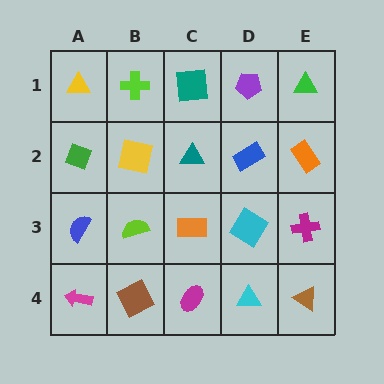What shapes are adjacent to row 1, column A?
A green diamond (row 2, column A), a lime cross (row 1, column B).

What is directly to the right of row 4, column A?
A brown square.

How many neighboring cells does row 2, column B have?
4.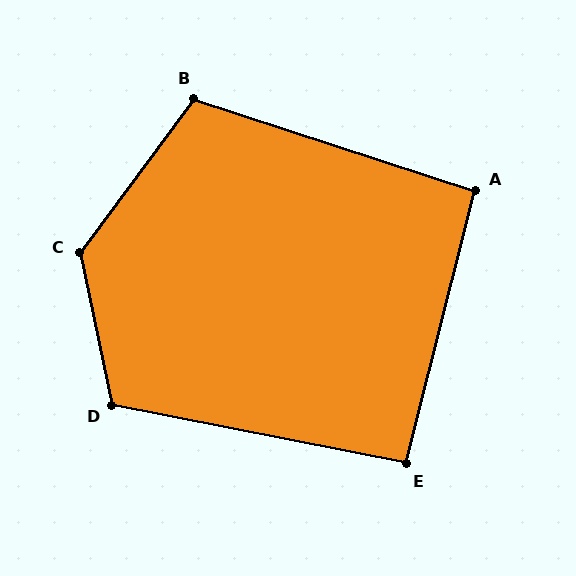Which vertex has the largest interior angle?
C, at approximately 131 degrees.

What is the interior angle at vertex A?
Approximately 94 degrees (approximately right).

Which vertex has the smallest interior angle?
E, at approximately 93 degrees.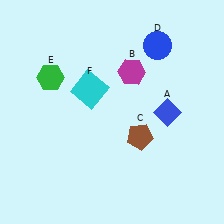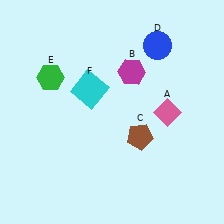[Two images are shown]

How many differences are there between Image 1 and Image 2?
There is 1 difference between the two images.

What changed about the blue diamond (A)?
In Image 1, A is blue. In Image 2, it changed to pink.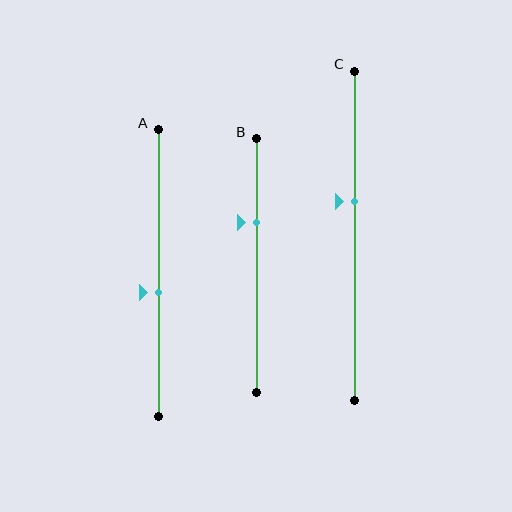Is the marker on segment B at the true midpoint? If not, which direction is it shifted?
No, the marker on segment B is shifted upward by about 17% of the segment length.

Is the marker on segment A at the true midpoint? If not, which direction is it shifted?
No, the marker on segment A is shifted downward by about 7% of the segment length.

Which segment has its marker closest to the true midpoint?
Segment A has its marker closest to the true midpoint.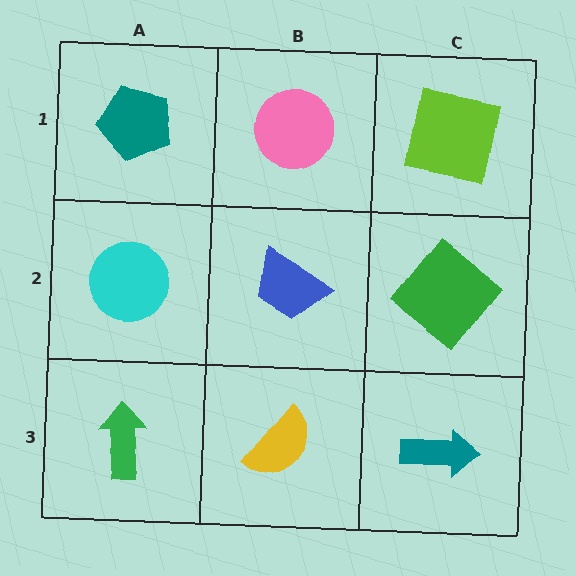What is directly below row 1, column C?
A green diamond.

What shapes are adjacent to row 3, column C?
A green diamond (row 2, column C), a yellow semicircle (row 3, column B).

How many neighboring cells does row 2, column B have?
4.